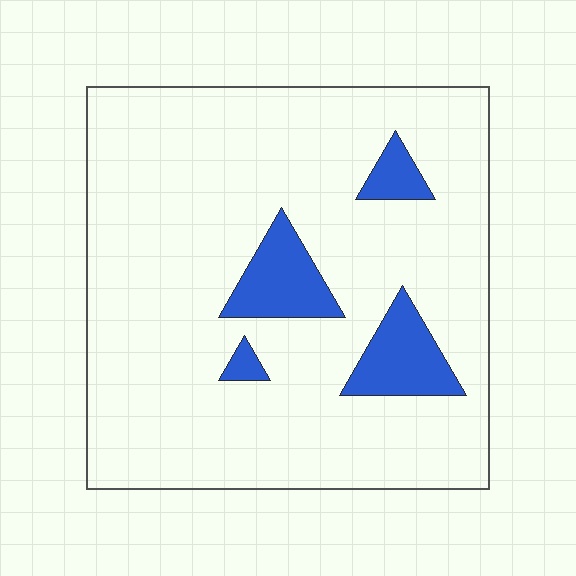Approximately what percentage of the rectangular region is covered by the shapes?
Approximately 10%.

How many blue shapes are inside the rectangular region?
4.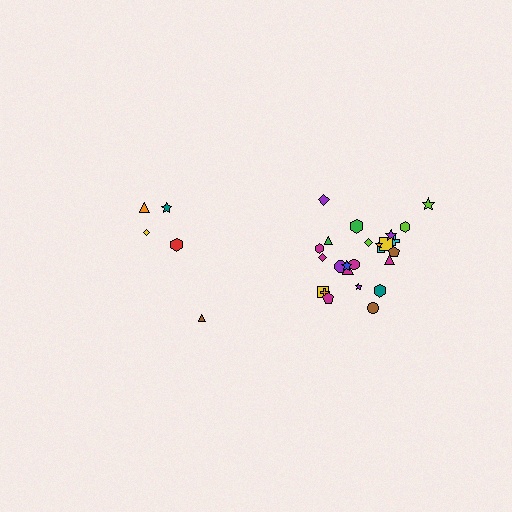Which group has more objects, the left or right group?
The right group.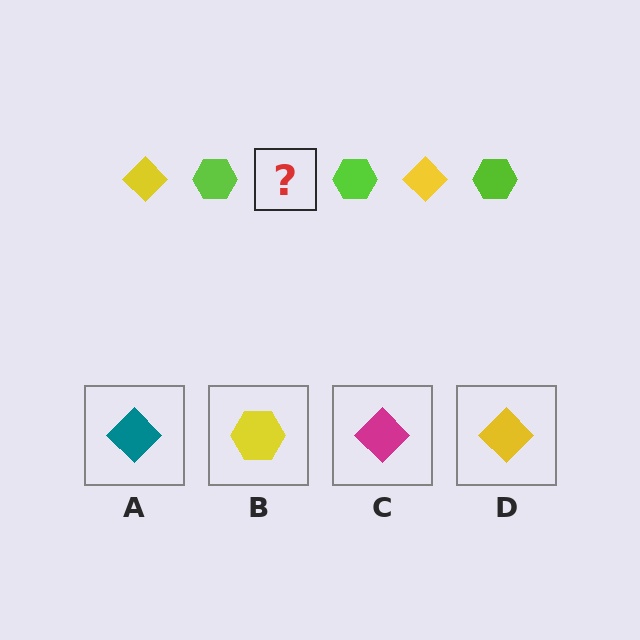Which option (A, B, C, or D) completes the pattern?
D.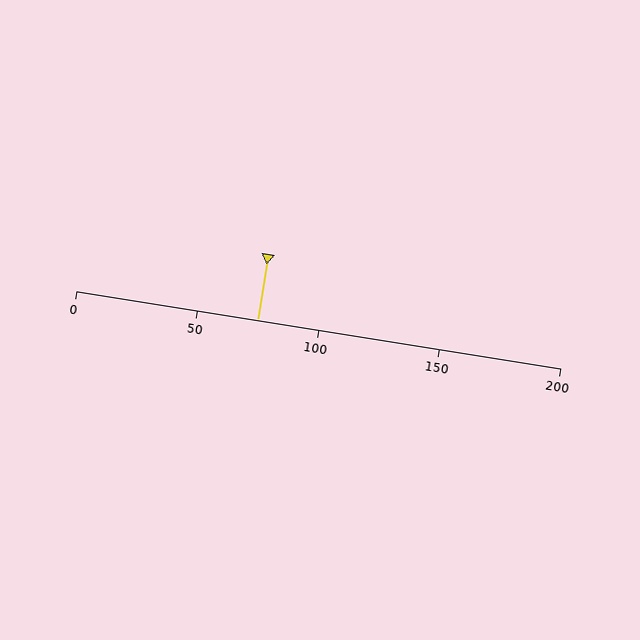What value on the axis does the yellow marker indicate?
The marker indicates approximately 75.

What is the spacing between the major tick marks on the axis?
The major ticks are spaced 50 apart.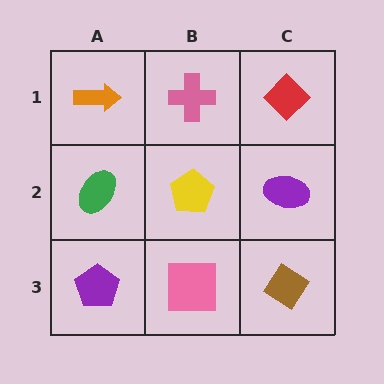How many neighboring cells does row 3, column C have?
2.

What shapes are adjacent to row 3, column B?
A yellow pentagon (row 2, column B), a purple pentagon (row 3, column A), a brown diamond (row 3, column C).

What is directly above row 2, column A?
An orange arrow.